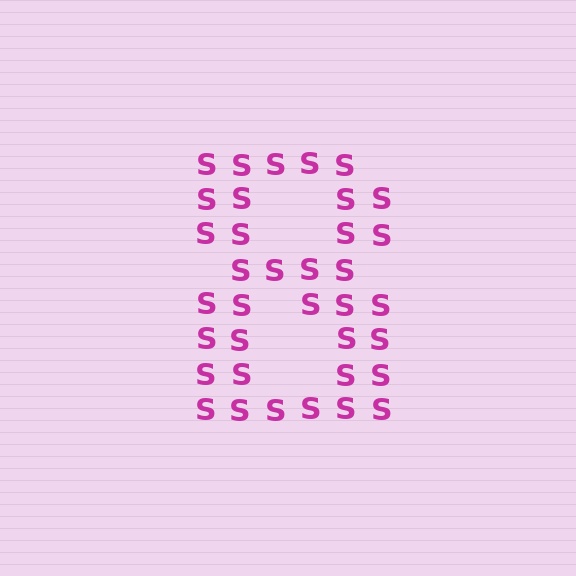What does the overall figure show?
The overall figure shows the digit 8.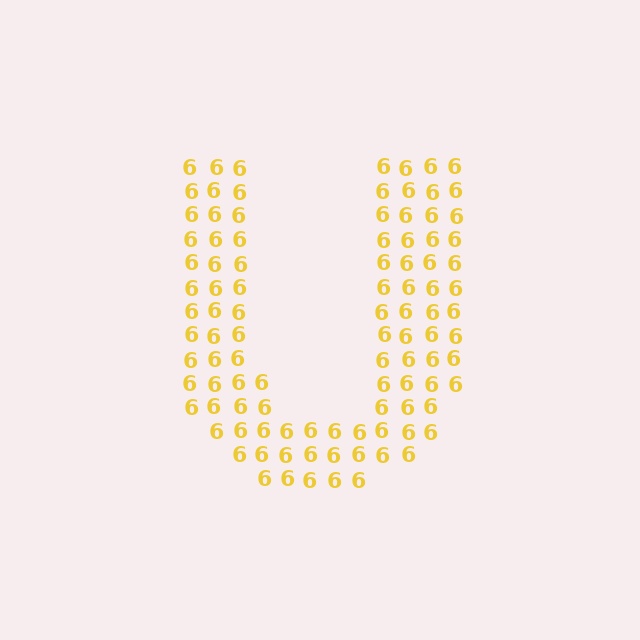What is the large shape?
The large shape is the letter U.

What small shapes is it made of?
It is made of small digit 6's.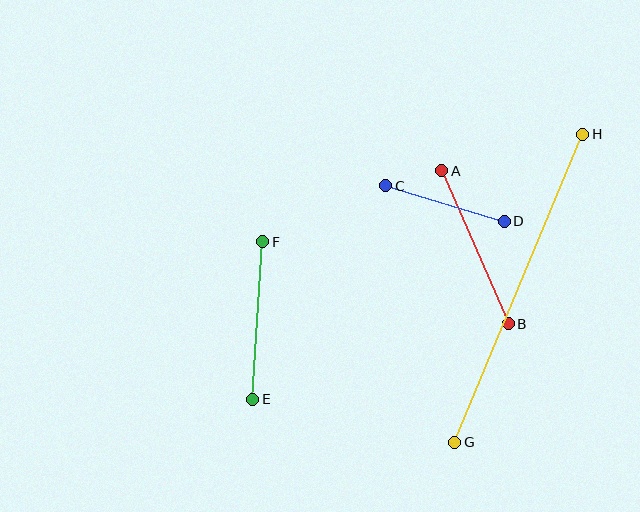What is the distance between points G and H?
The distance is approximately 334 pixels.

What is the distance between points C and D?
The distance is approximately 124 pixels.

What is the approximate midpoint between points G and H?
The midpoint is at approximately (519, 288) pixels.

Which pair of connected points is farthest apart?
Points G and H are farthest apart.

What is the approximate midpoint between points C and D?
The midpoint is at approximately (445, 203) pixels.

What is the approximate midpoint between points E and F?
The midpoint is at approximately (258, 320) pixels.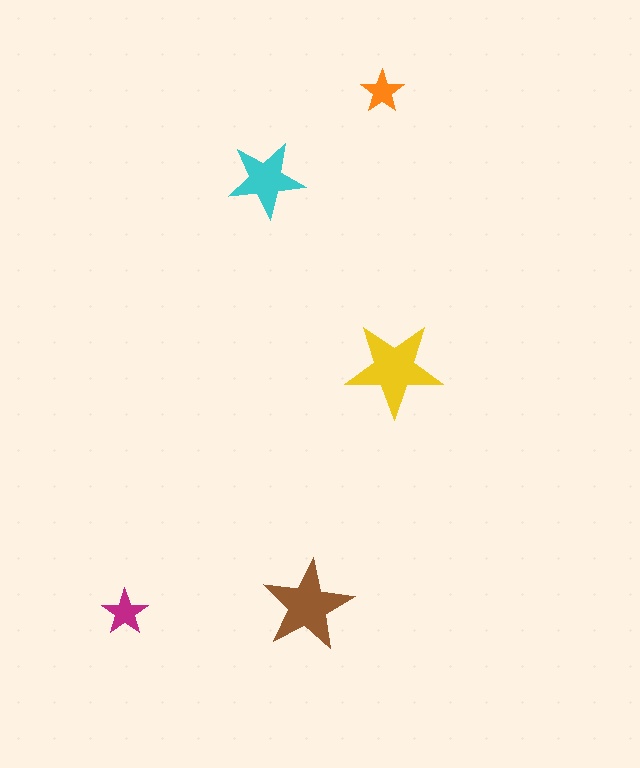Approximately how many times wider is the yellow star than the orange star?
About 2 times wider.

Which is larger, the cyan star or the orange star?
The cyan one.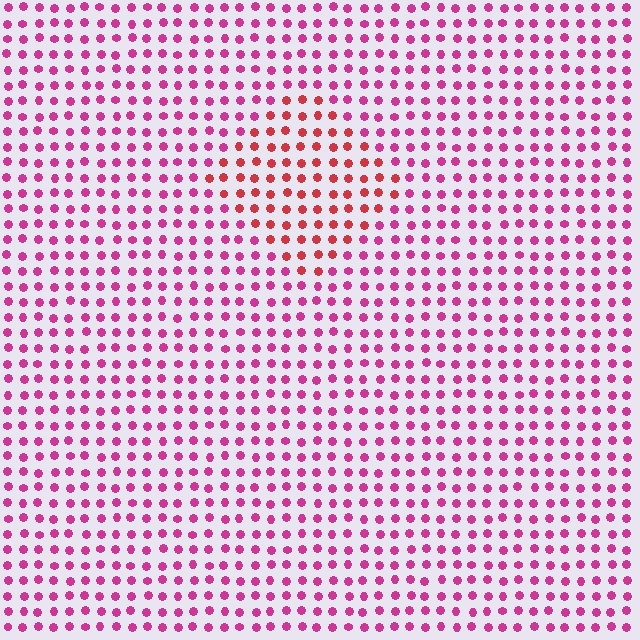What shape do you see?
I see a diamond.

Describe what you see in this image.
The image is filled with small magenta elements in a uniform arrangement. A diamond-shaped region is visible where the elements are tinted to a slightly different hue, forming a subtle color boundary.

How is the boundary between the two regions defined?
The boundary is defined purely by a slight shift in hue (about 32 degrees). Spacing, size, and orientation are identical on both sides.